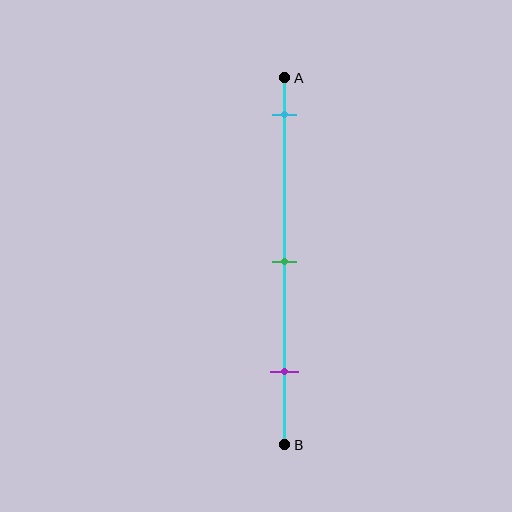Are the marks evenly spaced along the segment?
Yes, the marks are approximately evenly spaced.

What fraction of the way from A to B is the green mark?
The green mark is approximately 50% (0.5) of the way from A to B.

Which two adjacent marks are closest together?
The green and purple marks are the closest adjacent pair.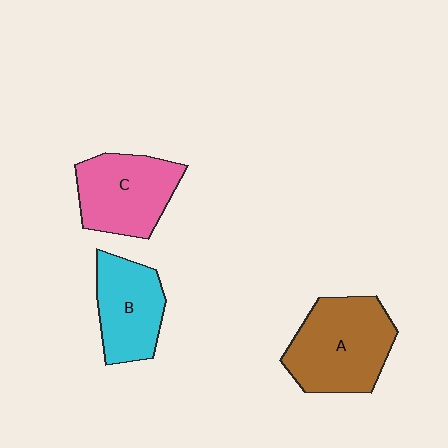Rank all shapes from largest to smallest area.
From largest to smallest: A (brown), C (pink), B (cyan).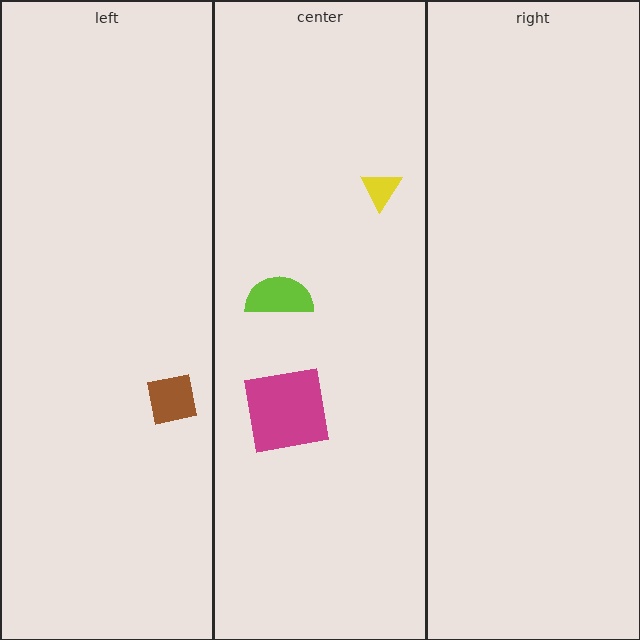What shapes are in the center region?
The yellow triangle, the magenta square, the lime semicircle.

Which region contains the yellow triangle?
The center region.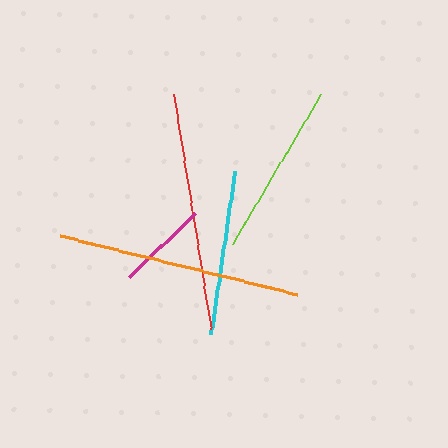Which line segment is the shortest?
The magenta line is the shortest at approximately 92 pixels.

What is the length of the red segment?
The red segment is approximately 238 pixels long.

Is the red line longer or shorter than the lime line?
The red line is longer than the lime line.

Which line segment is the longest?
The orange line is the longest at approximately 245 pixels.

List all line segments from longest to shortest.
From longest to shortest: orange, red, lime, cyan, magenta.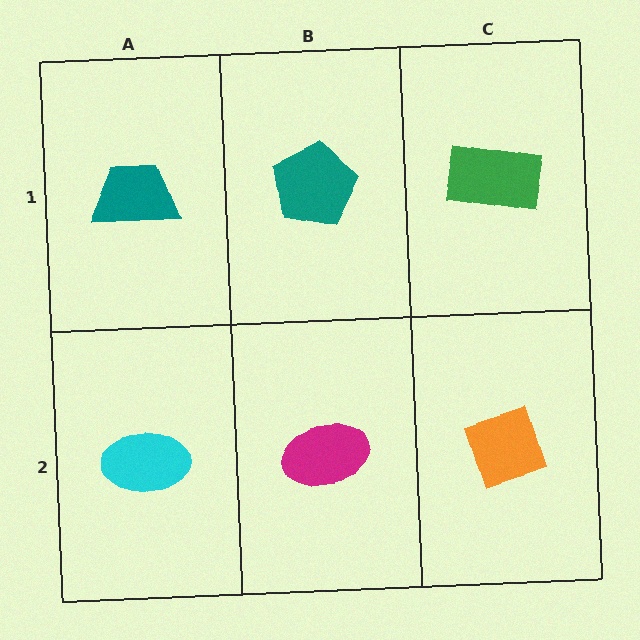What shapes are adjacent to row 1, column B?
A magenta ellipse (row 2, column B), a teal trapezoid (row 1, column A), a green rectangle (row 1, column C).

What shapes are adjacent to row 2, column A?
A teal trapezoid (row 1, column A), a magenta ellipse (row 2, column B).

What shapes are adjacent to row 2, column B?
A teal pentagon (row 1, column B), a cyan ellipse (row 2, column A), an orange diamond (row 2, column C).